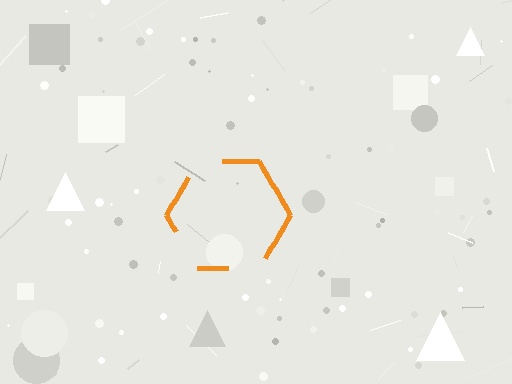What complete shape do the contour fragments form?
The contour fragments form a hexagon.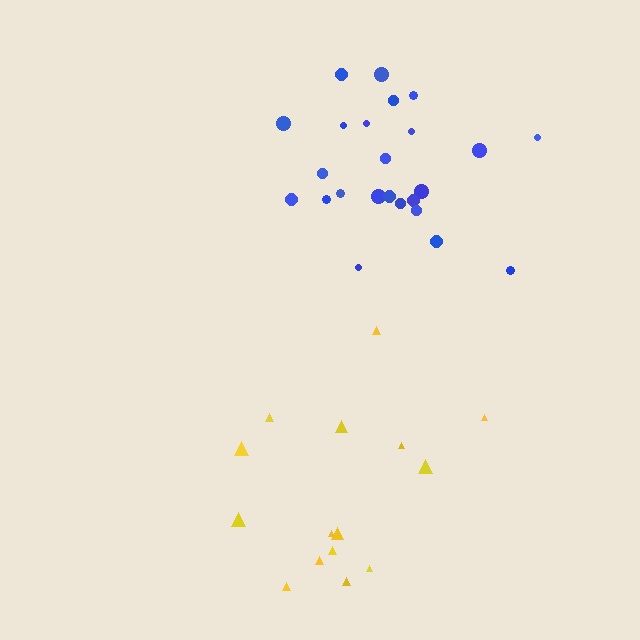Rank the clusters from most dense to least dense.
blue, yellow.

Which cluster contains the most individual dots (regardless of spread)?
Blue (24).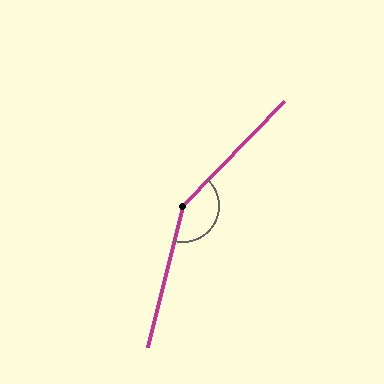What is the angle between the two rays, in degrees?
Approximately 150 degrees.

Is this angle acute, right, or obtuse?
It is obtuse.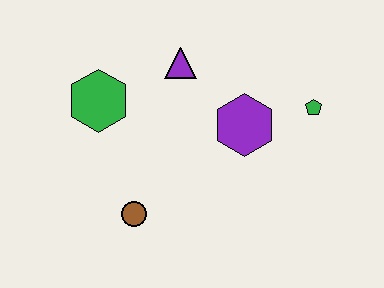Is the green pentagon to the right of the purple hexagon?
Yes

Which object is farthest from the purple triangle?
The brown circle is farthest from the purple triangle.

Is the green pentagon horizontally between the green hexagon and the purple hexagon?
No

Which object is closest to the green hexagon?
The purple triangle is closest to the green hexagon.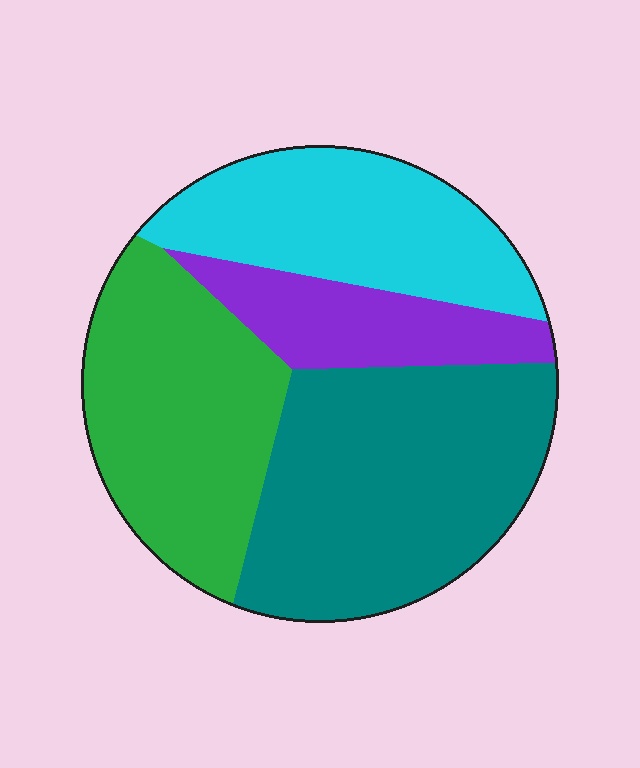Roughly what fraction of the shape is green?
Green covers about 30% of the shape.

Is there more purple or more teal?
Teal.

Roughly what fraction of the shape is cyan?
Cyan covers around 25% of the shape.